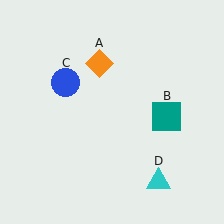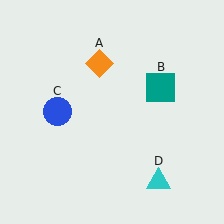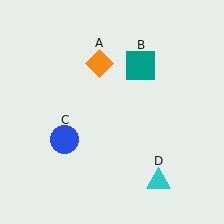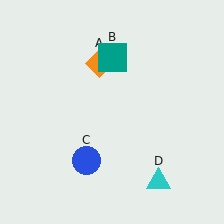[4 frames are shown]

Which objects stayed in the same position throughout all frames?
Orange diamond (object A) and cyan triangle (object D) remained stationary.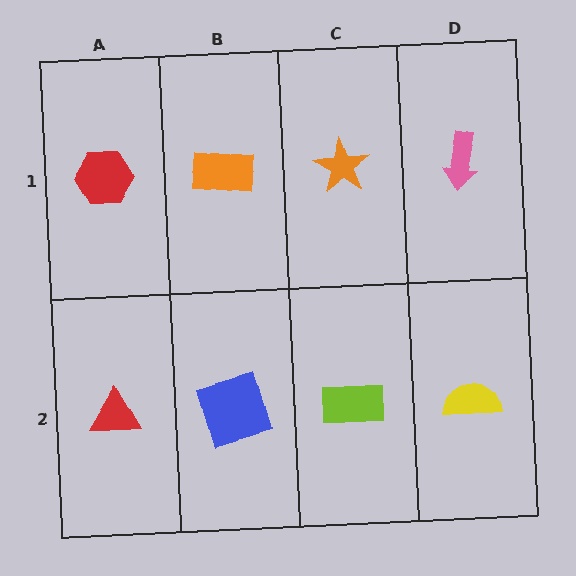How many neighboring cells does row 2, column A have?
2.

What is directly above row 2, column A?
A red hexagon.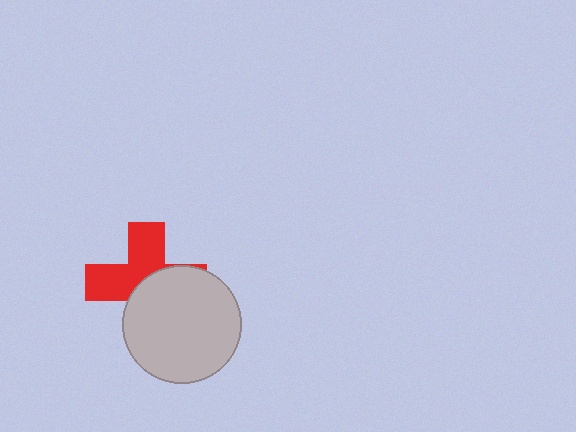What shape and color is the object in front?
The object in front is a light gray circle.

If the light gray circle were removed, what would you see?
You would see the complete red cross.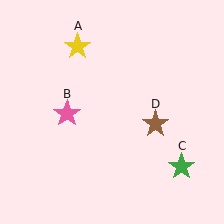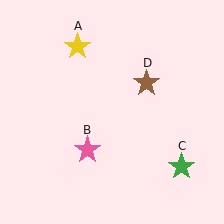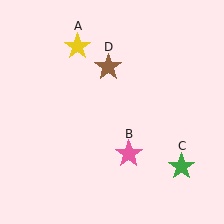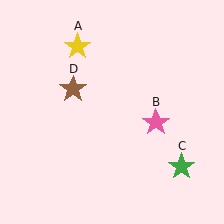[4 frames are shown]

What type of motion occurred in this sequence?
The pink star (object B), brown star (object D) rotated counterclockwise around the center of the scene.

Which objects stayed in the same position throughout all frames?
Yellow star (object A) and green star (object C) remained stationary.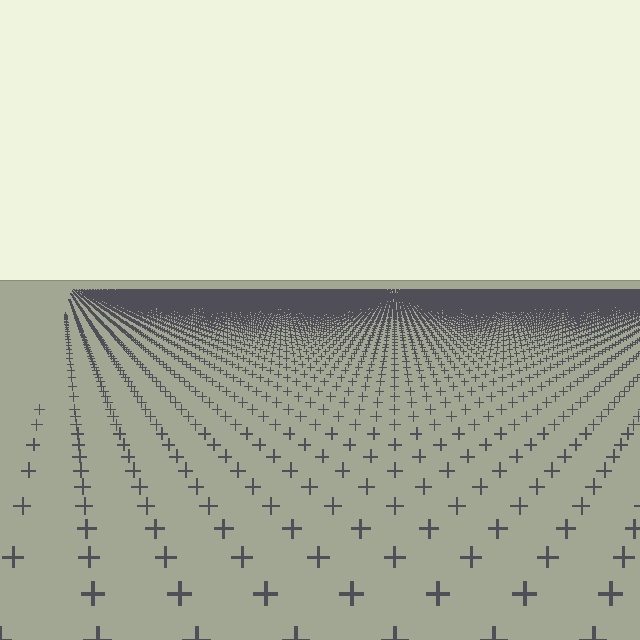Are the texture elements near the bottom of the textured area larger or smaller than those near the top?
Larger. Near the bottom, elements are closer to the viewer and appear at a bigger on-screen size.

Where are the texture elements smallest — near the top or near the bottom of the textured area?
Near the top.